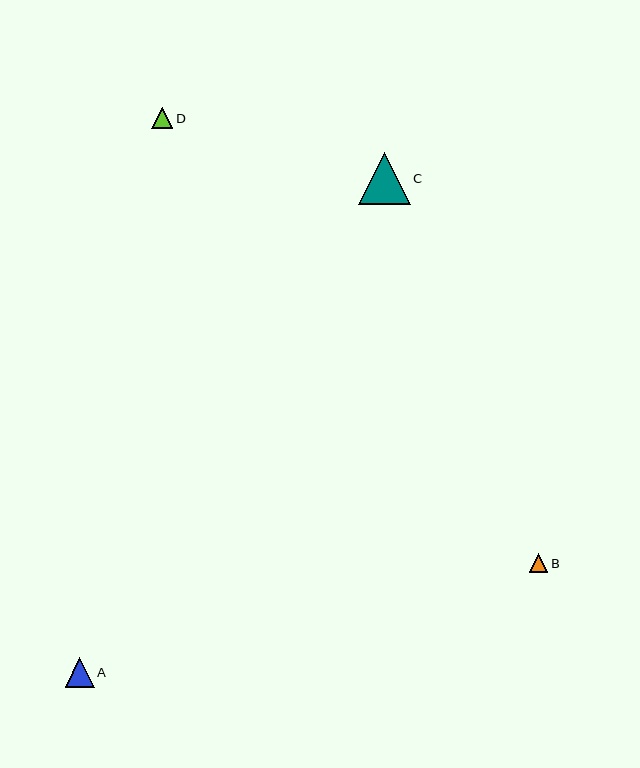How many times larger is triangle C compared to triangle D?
Triangle C is approximately 2.5 times the size of triangle D.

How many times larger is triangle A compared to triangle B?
Triangle A is approximately 1.5 times the size of triangle B.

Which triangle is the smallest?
Triangle B is the smallest with a size of approximately 19 pixels.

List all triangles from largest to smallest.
From largest to smallest: C, A, D, B.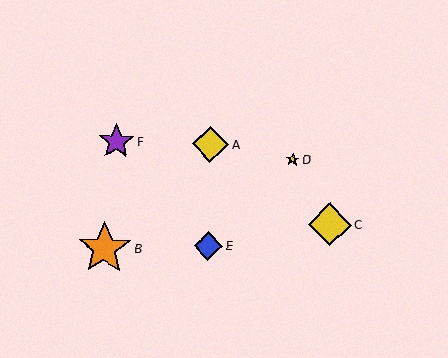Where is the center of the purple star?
The center of the purple star is at (116, 141).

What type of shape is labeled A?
Shape A is a yellow diamond.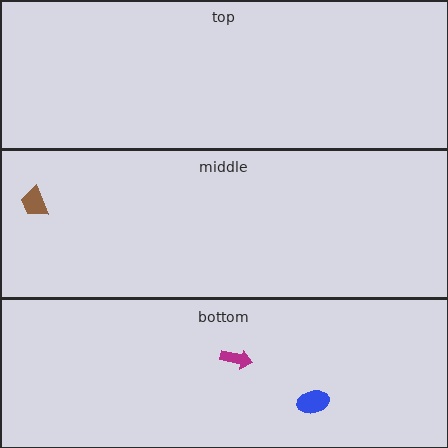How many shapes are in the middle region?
1.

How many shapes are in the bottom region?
2.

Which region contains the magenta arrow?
The bottom region.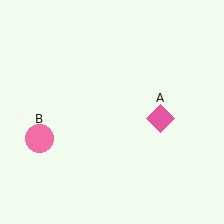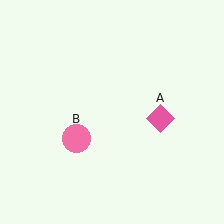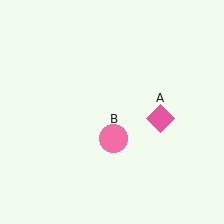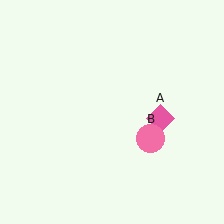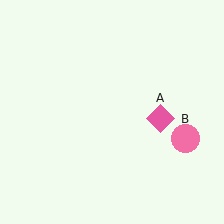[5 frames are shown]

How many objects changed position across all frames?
1 object changed position: pink circle (object B).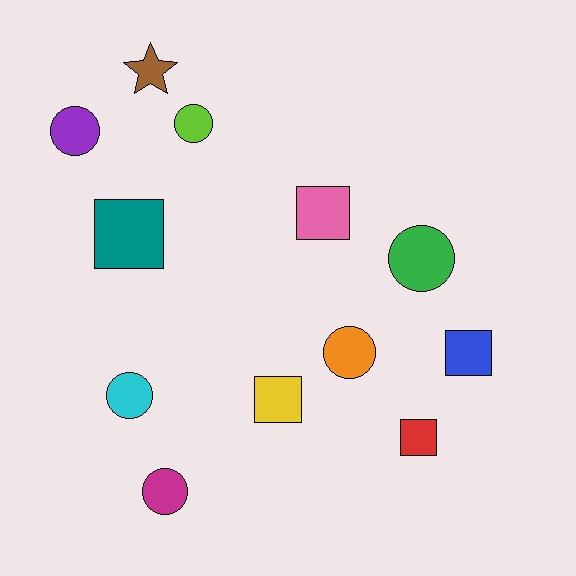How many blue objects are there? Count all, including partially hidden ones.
There is 1 blue object.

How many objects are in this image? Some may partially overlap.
There are 12 objects.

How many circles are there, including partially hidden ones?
There are 6 circles.